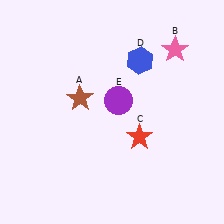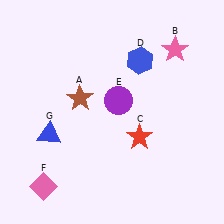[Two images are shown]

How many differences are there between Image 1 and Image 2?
There are 2 differences between the two images.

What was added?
A pink diamond (F), a blue triangle (G) were added in Image 2.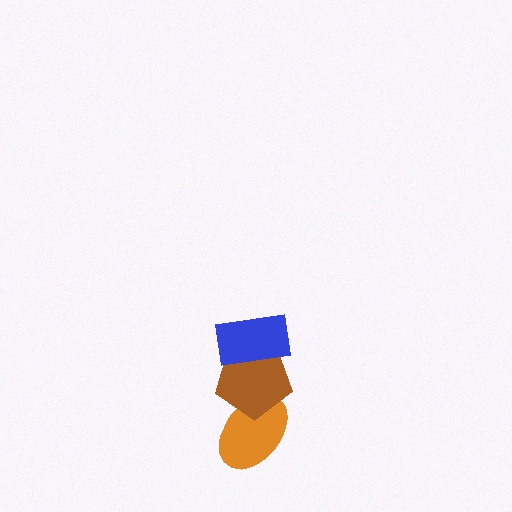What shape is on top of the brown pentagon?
The blue rectangle is on top of the brown pentagon.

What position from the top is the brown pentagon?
The brown pentagon is 2nd from the top.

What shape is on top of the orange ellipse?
The brown pentagon is on top of the orange ellipse.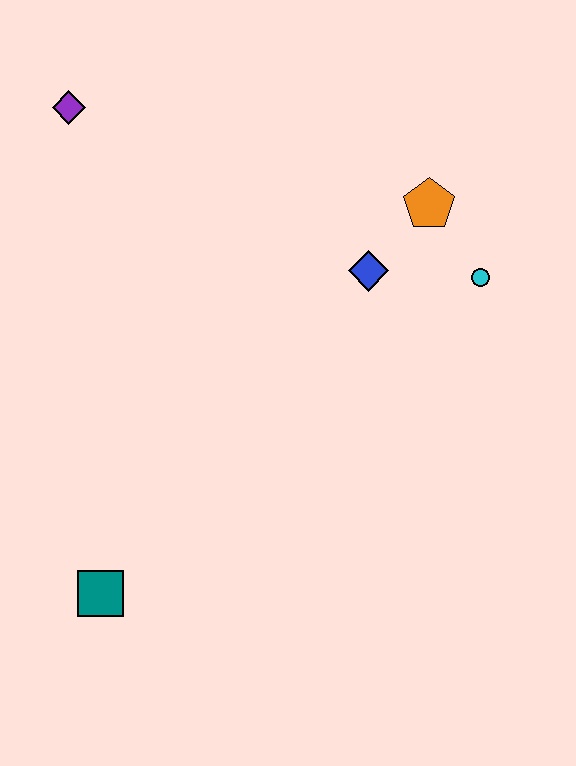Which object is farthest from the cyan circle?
The teal square is farthest from the cyan circle.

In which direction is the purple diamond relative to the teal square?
The purple diamond is above the teal square.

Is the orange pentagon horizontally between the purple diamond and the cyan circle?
Yes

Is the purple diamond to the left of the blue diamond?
Yes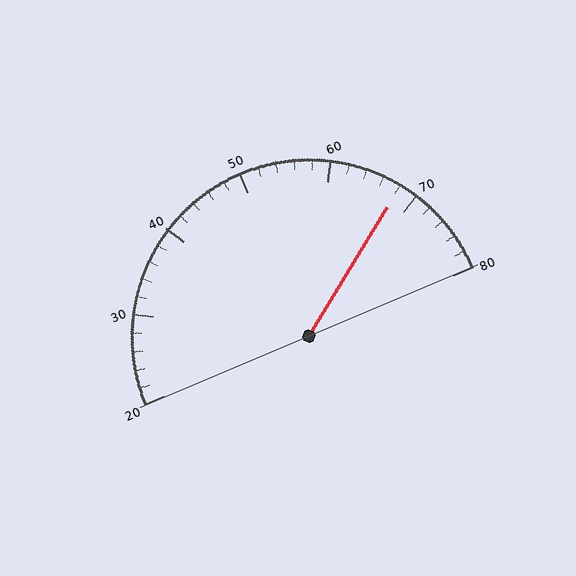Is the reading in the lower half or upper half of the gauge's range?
The reading is in the upper half of the range (20 to 80).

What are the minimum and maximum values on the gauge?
The gauge ranges from 20 to 80.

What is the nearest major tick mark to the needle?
The nearest major tick mark is 70.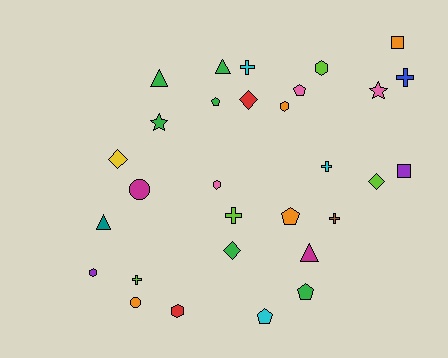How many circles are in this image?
There are 2 circles.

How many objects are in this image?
There are 30 objects.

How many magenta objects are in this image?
There are 2 magenta objects.